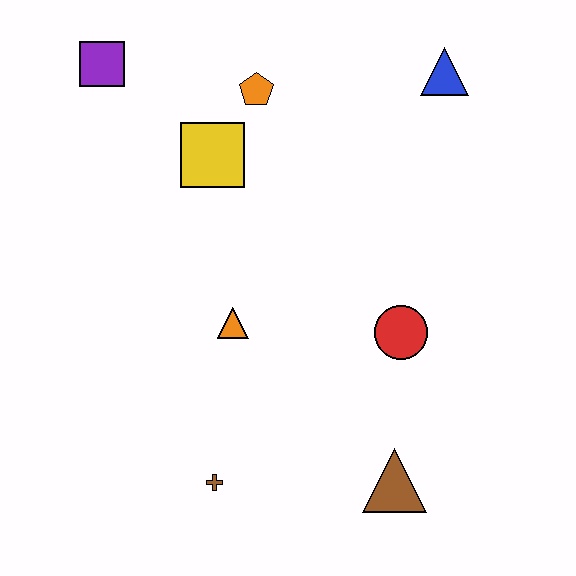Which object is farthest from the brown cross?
The blue triangle is farthest from the brown cross.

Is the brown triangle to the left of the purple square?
No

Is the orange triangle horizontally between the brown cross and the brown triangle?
Yes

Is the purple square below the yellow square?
No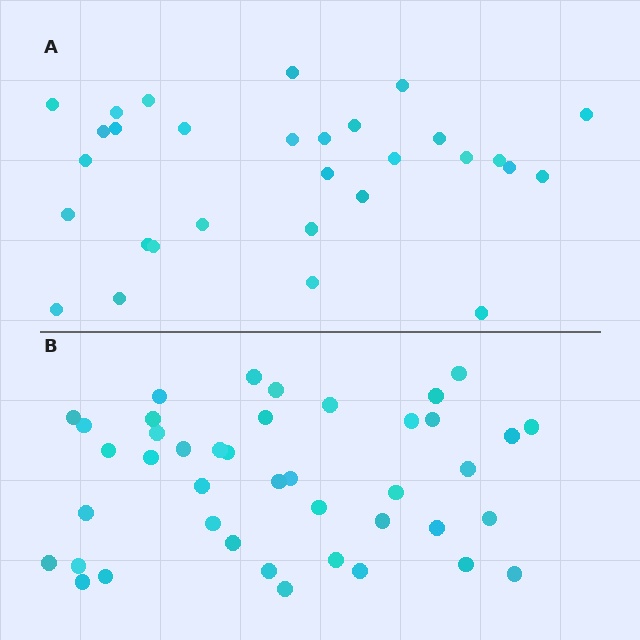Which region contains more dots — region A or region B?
Region B (the bottom region) has more dots.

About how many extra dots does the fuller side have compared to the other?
Region B has roughly 12 or so more dots than region A.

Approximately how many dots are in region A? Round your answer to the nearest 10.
About 30 dots.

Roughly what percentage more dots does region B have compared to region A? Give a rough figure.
About 40% more.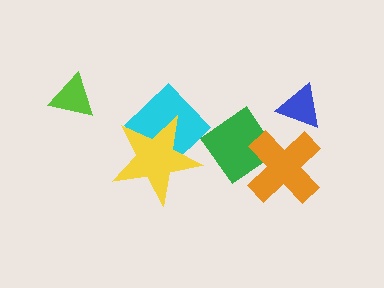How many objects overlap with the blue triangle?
0 objects overlap with the blue triangle.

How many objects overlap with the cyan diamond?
1 object overlaps with the cyan diamond.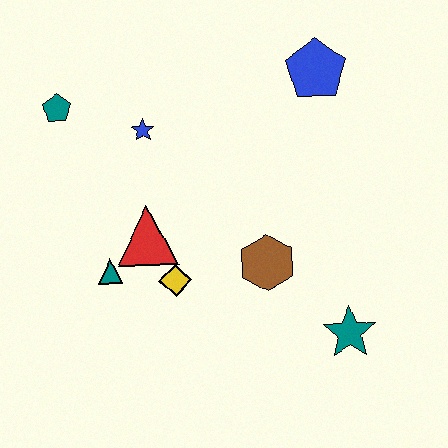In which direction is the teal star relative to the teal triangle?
The teal star is to the right of the teal triangle.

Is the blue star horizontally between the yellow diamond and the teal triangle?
Yes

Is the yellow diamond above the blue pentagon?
No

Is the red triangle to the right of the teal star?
No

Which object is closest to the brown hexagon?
The yellow diamond is closest to the brown hexagon.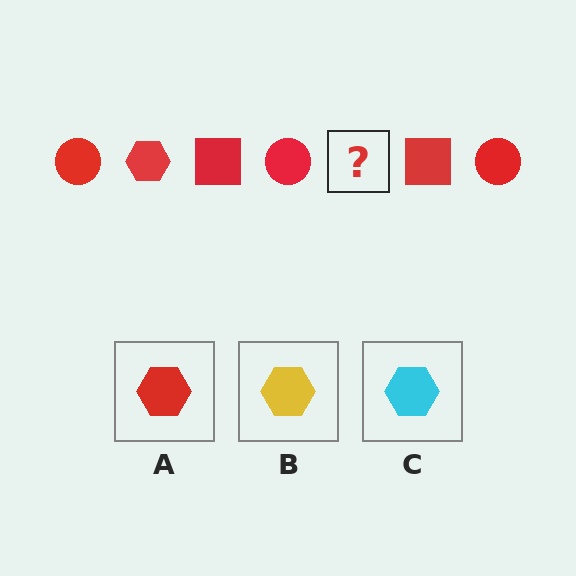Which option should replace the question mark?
Option A.